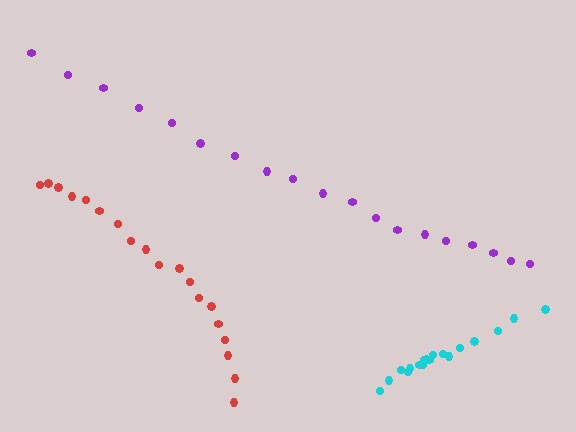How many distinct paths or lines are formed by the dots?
There are 3 distinct paths.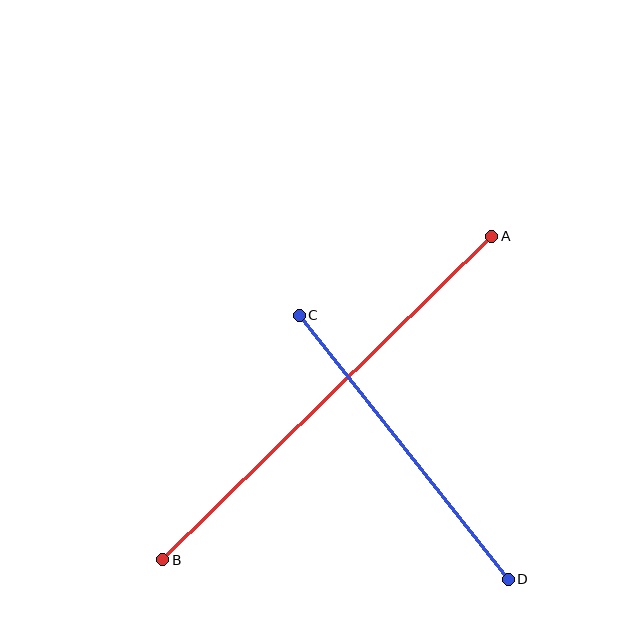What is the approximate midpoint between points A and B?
The midpoint is at approximately (327, 398) pixels.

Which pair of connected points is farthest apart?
Points A and B are farthest apart.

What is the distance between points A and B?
The distance is approximately 461 pixels.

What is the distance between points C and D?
The distance is approximately 337 pixels.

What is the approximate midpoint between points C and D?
The midpoint is at approximately (404, 447) pixels.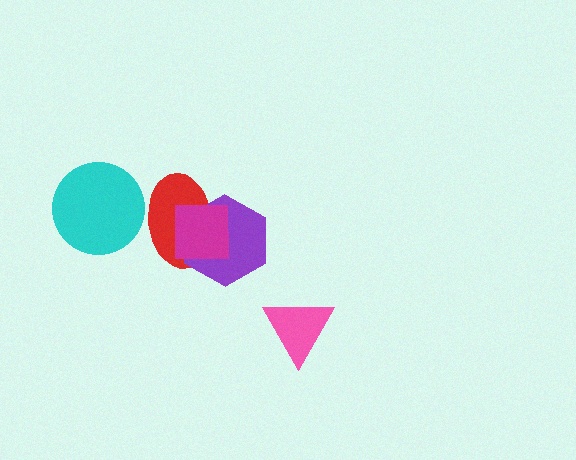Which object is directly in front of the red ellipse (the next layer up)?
The purple hexagon is directly in front of the red ellipse.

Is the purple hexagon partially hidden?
Yes, it is partially covered by another shape.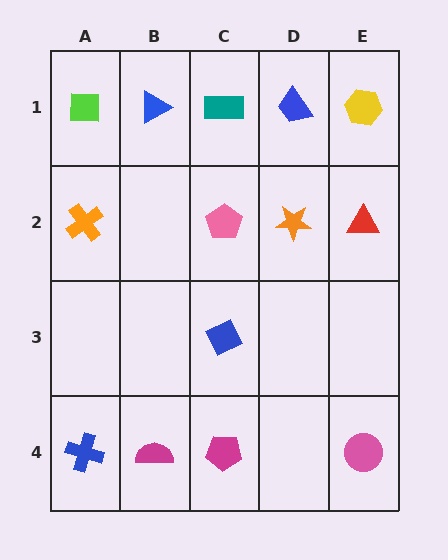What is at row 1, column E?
A yellow hexagon.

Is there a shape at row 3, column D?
No, that cell is empty.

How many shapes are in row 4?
4 shapes.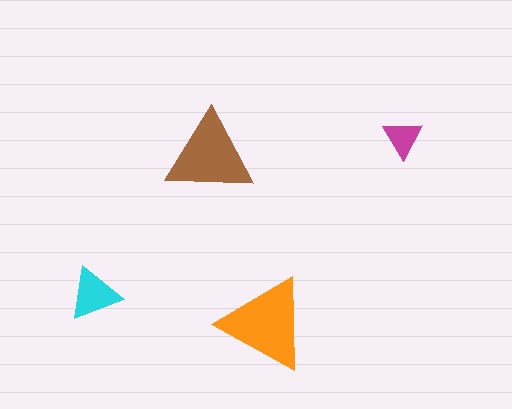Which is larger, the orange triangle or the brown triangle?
The orange one.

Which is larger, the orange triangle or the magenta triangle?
The orange one.